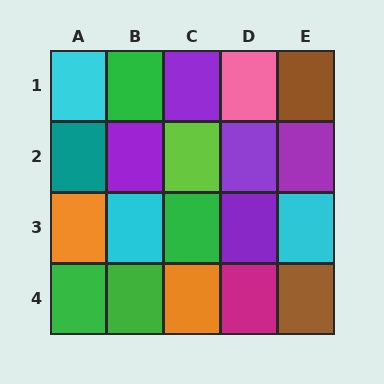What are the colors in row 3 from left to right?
Orange, cyan, green, purple, cyan.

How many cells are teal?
1 cell is teal.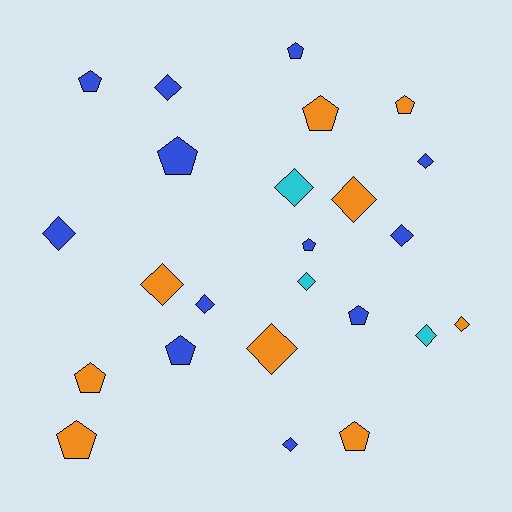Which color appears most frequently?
Blue, with 12 objects.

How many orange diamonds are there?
There are 4 orange diamonds.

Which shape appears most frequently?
Diamond, with 13 objects.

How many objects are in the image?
There are 24 objects.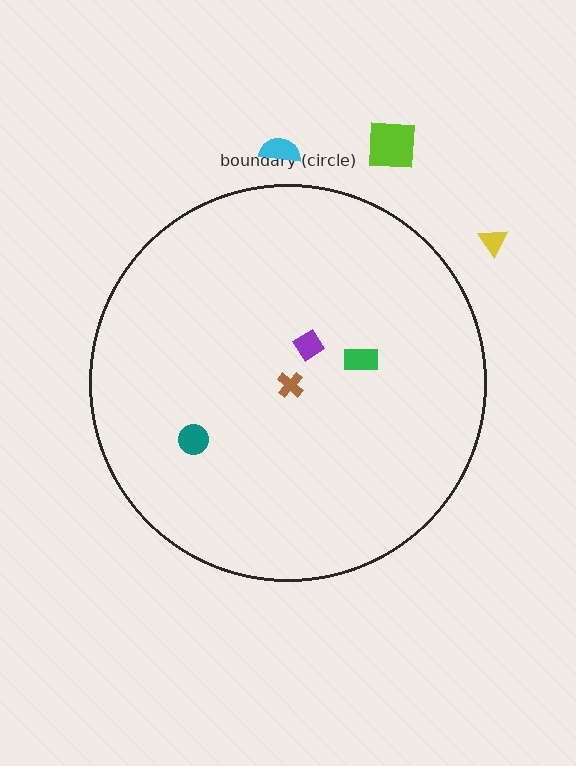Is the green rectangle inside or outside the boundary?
Inside.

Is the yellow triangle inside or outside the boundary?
Outside.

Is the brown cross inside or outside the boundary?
Inside.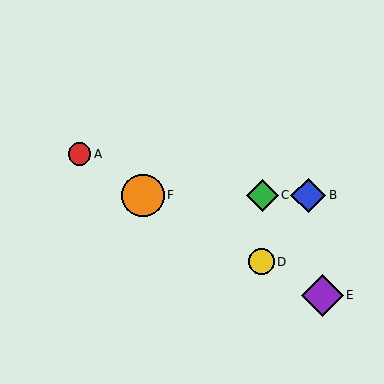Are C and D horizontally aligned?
No, C is at y≈195 and D is at y≈262.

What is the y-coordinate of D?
Object D is at y≈262.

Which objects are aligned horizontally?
Objects B, C, F are aligned horizontally.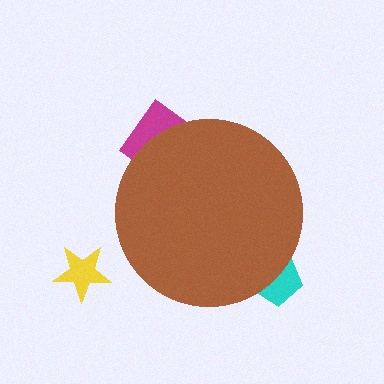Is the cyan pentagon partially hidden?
Yes, the cyan pentagon is partially hidden behind the brown circle.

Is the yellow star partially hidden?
No, the yellow star is fully visible.